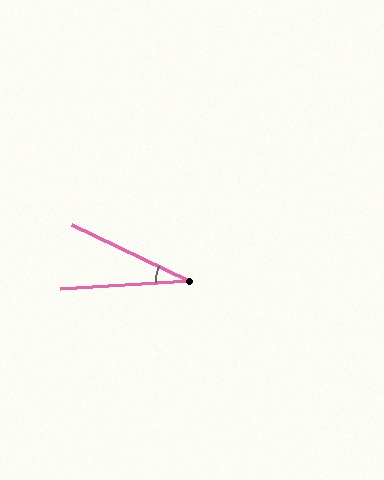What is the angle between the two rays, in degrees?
Approximately 29 degrees.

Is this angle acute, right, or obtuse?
It is acute.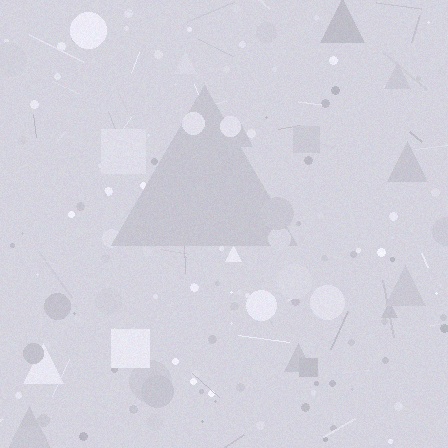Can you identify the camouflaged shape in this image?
The camouflaged shape is a triangle.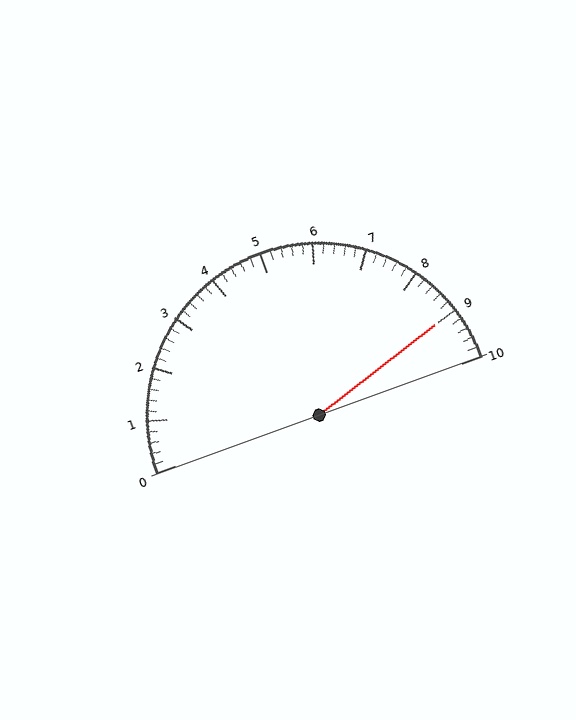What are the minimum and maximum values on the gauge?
The gauge ranges from 0 to 10.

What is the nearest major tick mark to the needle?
The nearest major tick mark is 9.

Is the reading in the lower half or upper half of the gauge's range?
The reading is in the upper half of the range (0 to 10).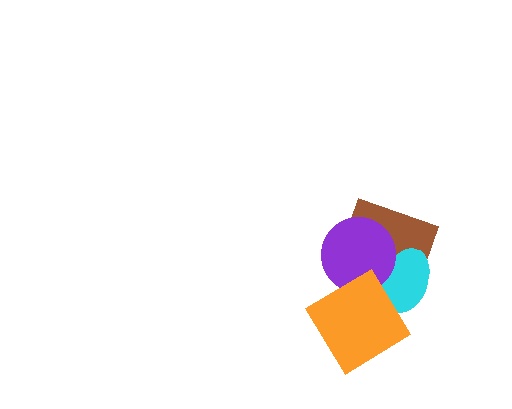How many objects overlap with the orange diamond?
2 objects overlap with the orange diamond.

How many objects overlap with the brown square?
2 objects overlap with the brown square.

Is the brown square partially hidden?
Yes, it is partially covered by another shape.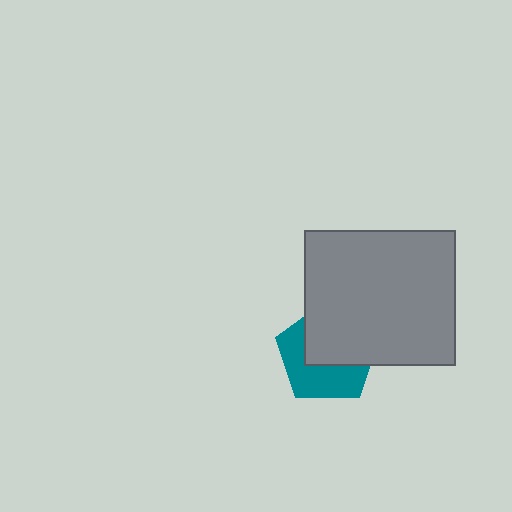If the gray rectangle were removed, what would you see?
You would see the complete teal pentagon.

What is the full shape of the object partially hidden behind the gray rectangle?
The partially hidden object is a teal pentagon.